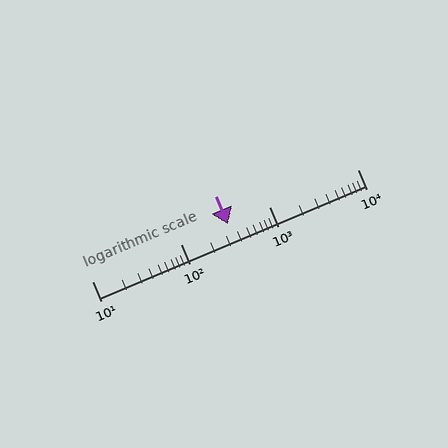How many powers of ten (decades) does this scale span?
The scale spans 3 decades, from 10 to 10000.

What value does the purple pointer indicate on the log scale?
The pointer indicates approximately 340.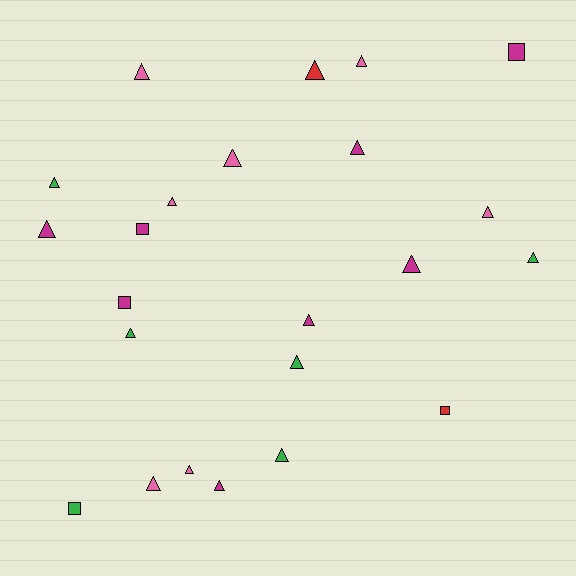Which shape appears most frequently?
Triangle, with 18 objects.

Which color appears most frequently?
Magenta, with 8 objects.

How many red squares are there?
There is 1 red square.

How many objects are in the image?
There are 23 objects.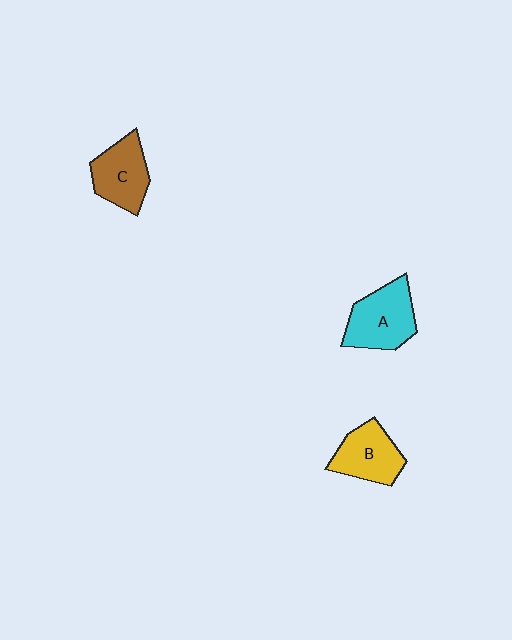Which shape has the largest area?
Shape A (cyan).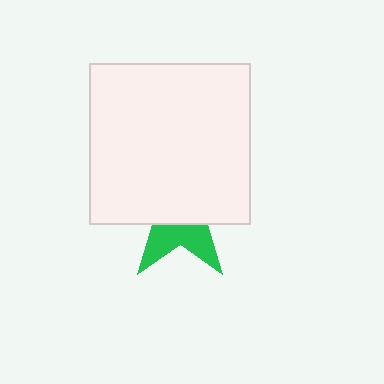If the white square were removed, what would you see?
You would see the complete green star.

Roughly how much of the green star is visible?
A small part of it is visible (roughly 36%).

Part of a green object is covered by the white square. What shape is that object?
It is a star.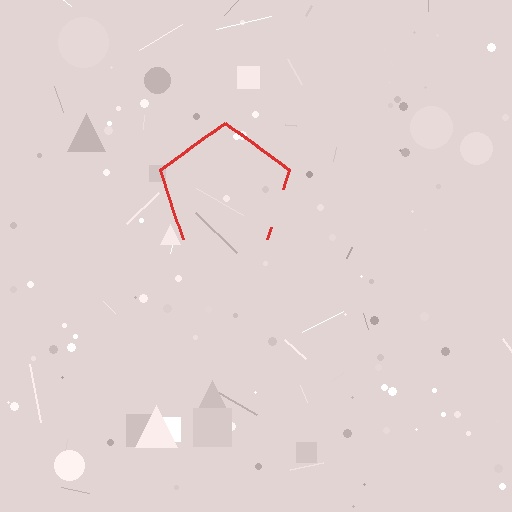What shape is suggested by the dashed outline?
The dashed outline suggests a pentagon.